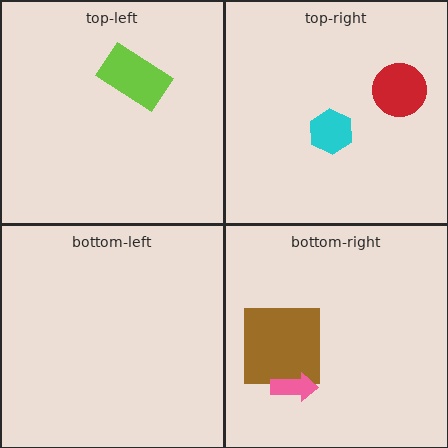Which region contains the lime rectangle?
The top-left region.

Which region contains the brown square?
The bottom-right region.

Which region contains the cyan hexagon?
The top-right region.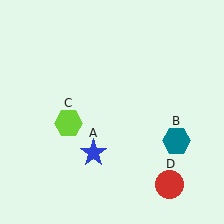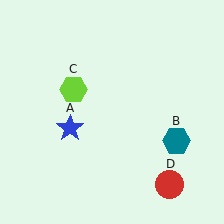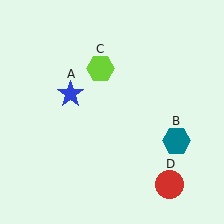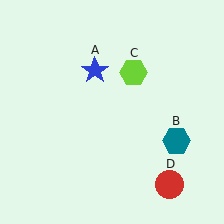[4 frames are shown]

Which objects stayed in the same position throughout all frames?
Teal hexagon (object B) and red circle (object D) remained stationary.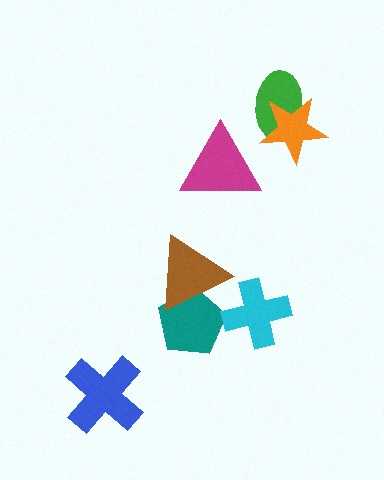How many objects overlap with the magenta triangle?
0 objects overlap with the magenta triangle.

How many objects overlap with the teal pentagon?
1 object overlaps with the teal pentagon.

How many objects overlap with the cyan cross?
0 objects overlap with the cyan cross.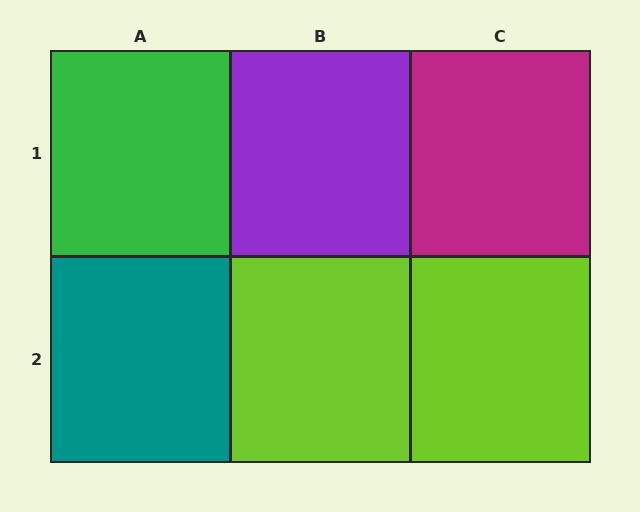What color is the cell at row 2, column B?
Lime.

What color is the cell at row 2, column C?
Lime.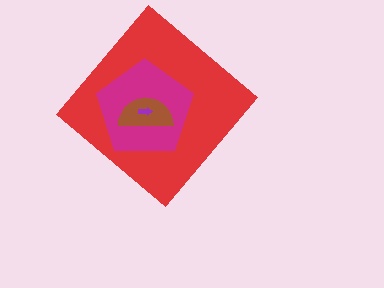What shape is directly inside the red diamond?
The magenta pentagon.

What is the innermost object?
The purple arrow.